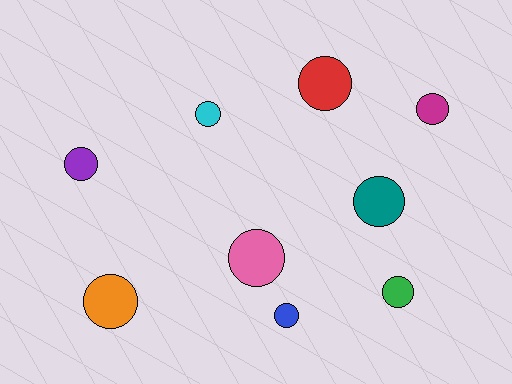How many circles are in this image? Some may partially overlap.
There are 9 circles.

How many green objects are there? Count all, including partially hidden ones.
There is 1 green object.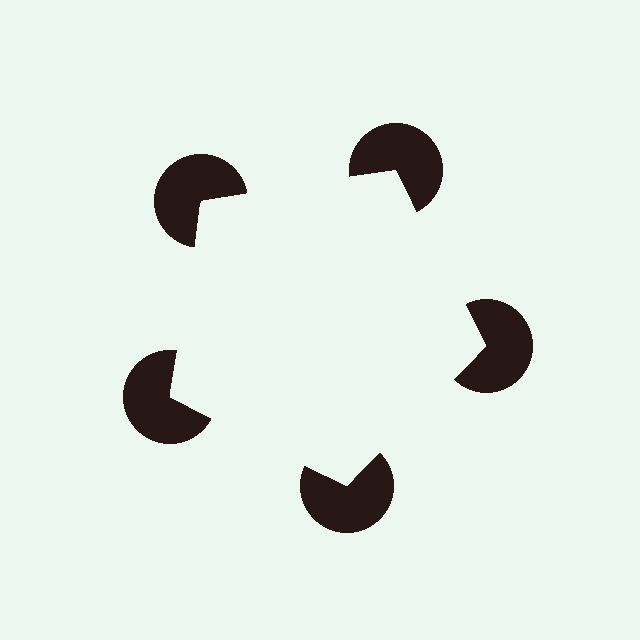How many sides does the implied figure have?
5 sides.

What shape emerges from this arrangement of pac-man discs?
An illusory pentagon — its edges are inferred from the aligned wedge cuts in the pac-man discs, not physically drawn.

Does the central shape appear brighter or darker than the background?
It typically appears slightly brighter than the background, even though no actual brightness change is drawn.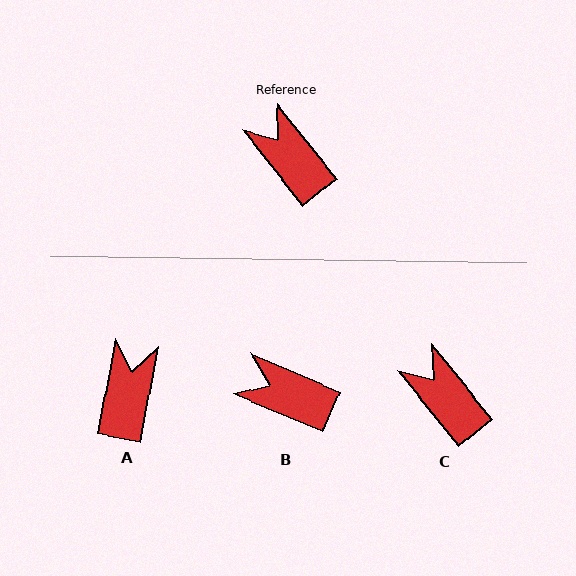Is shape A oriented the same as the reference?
No, it is off by about 49 degrees.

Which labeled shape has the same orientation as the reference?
C.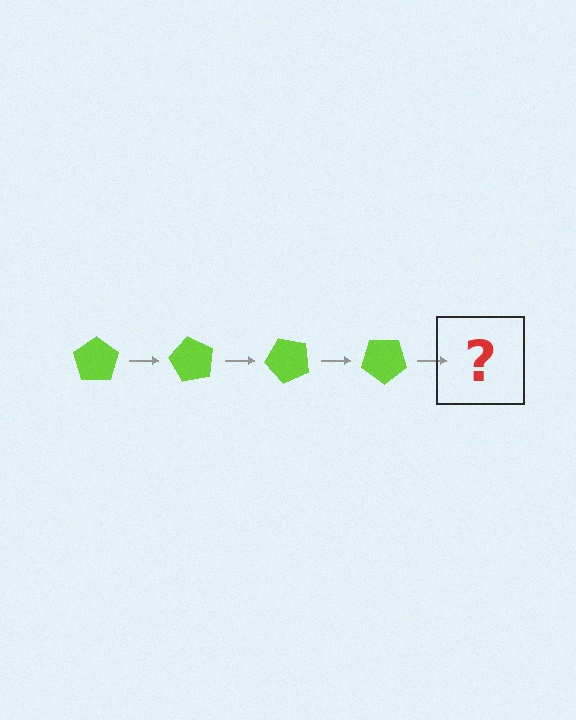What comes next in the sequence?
The next element should be a lime pentagon rotated 240 degrees.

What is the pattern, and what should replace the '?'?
The pattern is that the pentagon rotates 60 degrees each step. The '?' should be a lime pentagon rotated 240 degrees.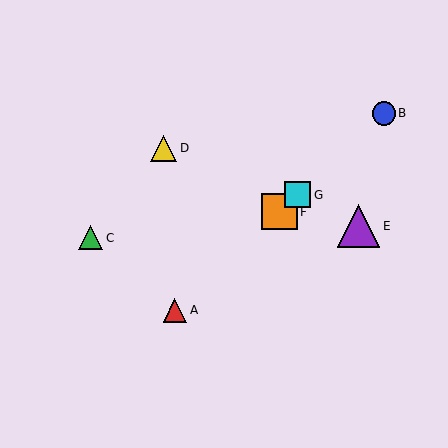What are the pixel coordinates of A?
Object A is at (175, 310).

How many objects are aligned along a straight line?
4 objects (A, B, F, G) are aligned along a straight line.